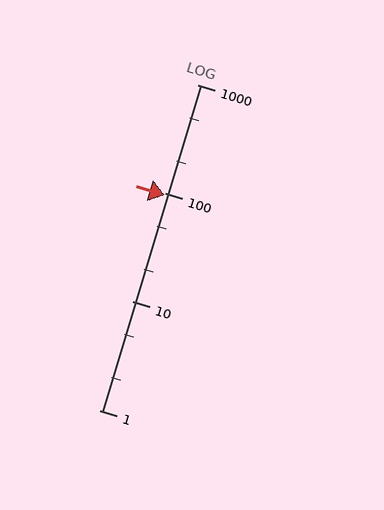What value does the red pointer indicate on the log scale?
The pointer indicates approximately 96.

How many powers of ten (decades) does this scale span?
The scale spans 3 decades, from 1 to 1000.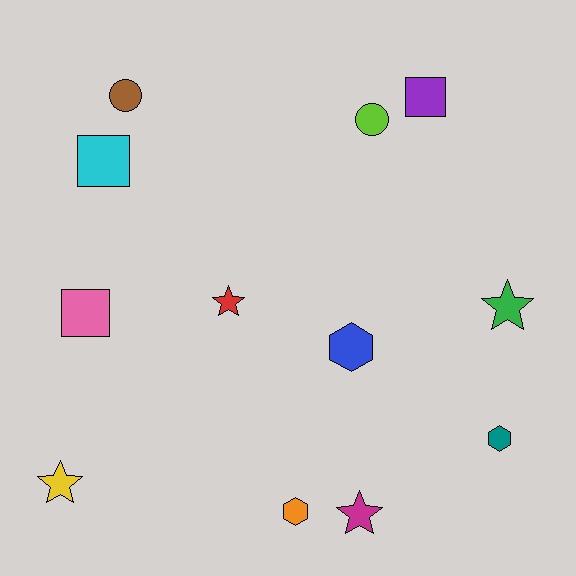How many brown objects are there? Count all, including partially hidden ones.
There is 1 brown object.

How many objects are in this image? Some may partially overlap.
There are 12 objects.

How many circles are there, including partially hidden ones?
There are 2 circles.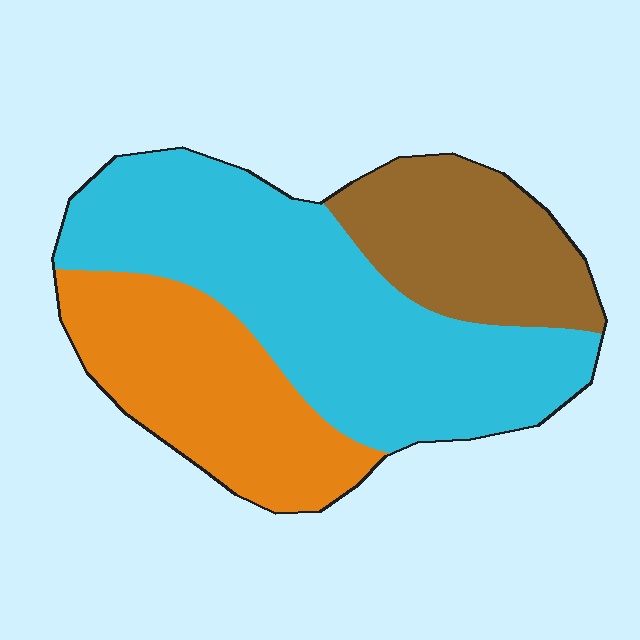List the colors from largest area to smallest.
From largest to smallest: cyan, orange, brown.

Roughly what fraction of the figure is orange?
Orange covers around 30% of the figure.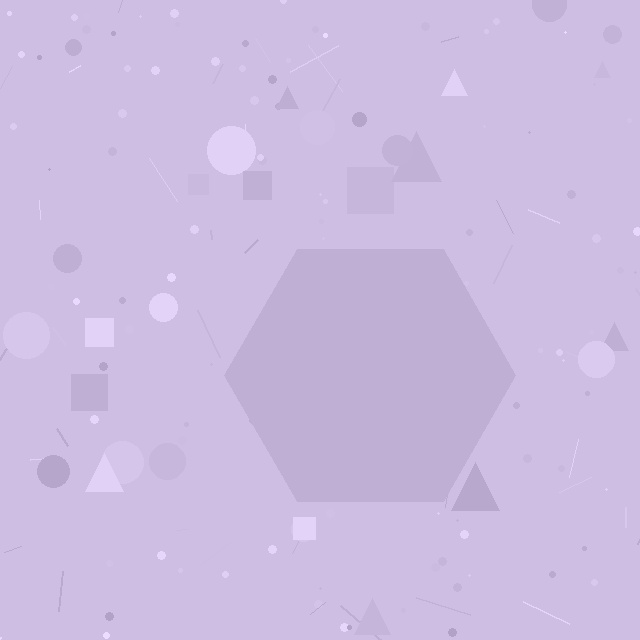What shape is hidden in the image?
A hexagon is hidden in the image.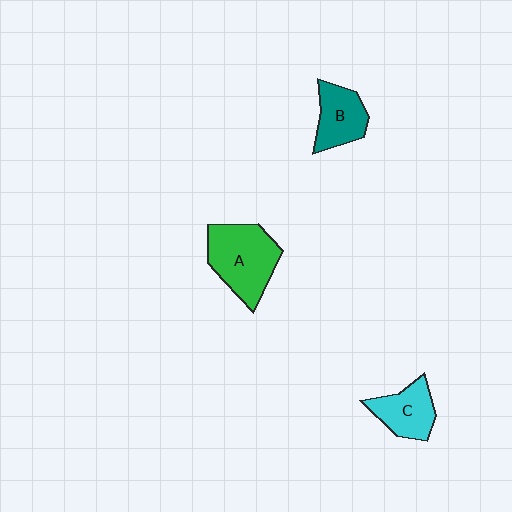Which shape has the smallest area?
Shape C (cyan).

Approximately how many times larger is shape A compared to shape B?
Approximately 1.6 times.